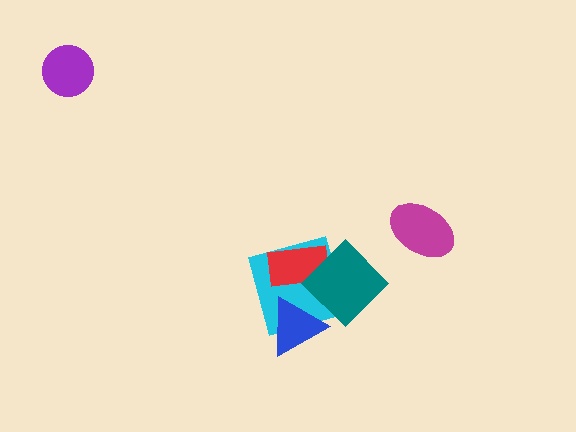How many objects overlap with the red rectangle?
2 objects overlap with the red rectangle.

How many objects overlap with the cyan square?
3 objects overlap with the cyan square.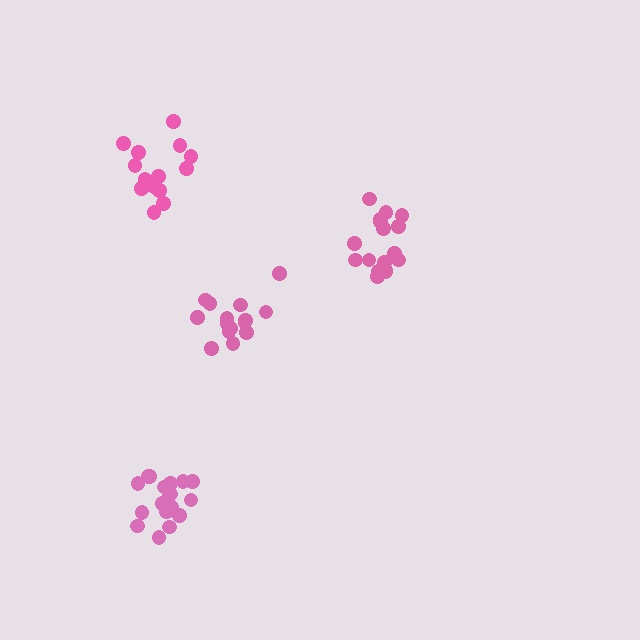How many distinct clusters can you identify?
There are 4 distinct clusters.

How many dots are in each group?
Group 1: 19 dots, Group 2: 15 dots, Group 3: 17 dots, Group 4: 16 dots (67 total).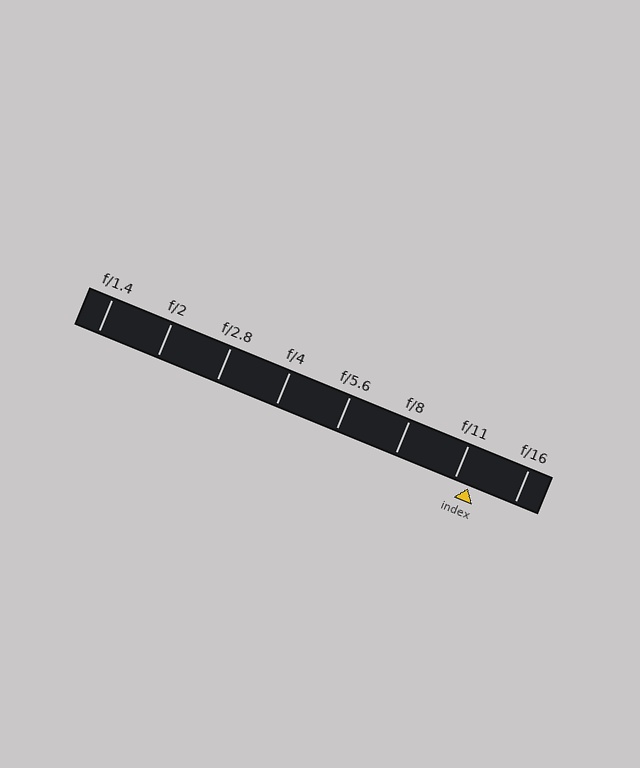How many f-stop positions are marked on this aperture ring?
There are 8 f-stop positions marked.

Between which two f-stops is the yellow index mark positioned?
The index mark is between f/11 and f/16.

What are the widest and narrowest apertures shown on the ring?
The widest aperture shown is f/1.4 and the narrowest is f/16.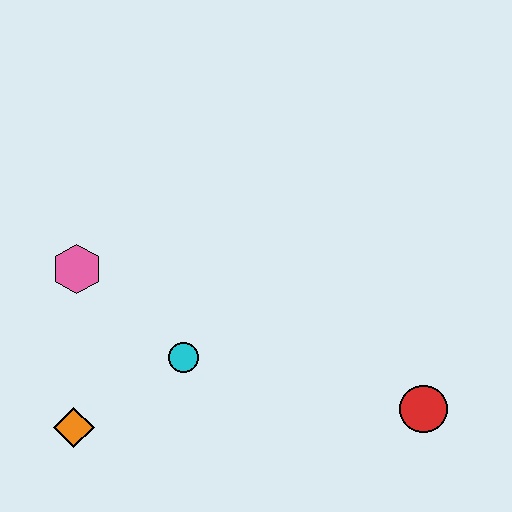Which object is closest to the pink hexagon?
The cyan circle is closest to the pink hexagon.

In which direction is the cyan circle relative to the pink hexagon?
The cyan circle is to the right of the pink hexagon.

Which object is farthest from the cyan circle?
The red circle is farthest from the cyan circle.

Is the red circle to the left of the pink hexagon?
No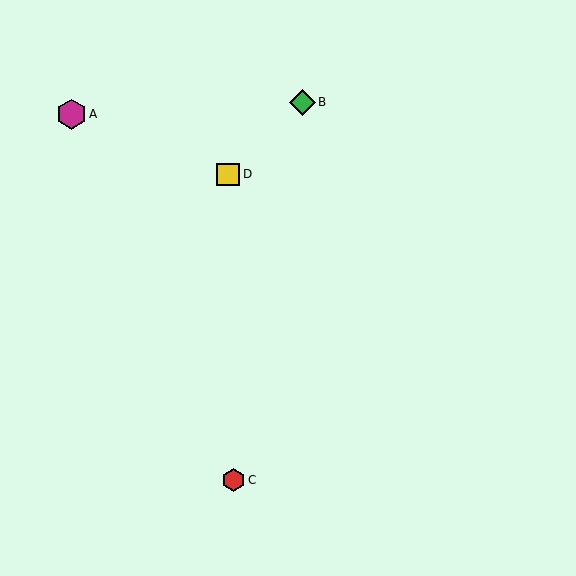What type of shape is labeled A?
Shape A is a magenta hexagon.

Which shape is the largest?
The magenta hexagon (labeled A) is the largest.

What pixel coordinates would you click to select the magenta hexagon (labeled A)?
Click at (71, 114) to select the magenta hexagon A.